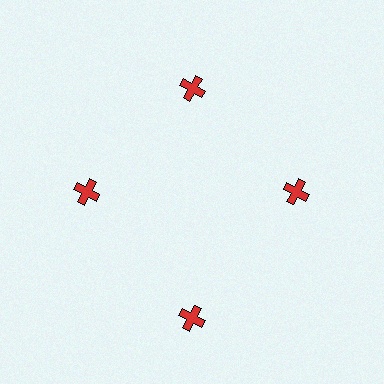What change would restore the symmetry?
The symmetry would be restored by moving it inward, back onto the ring so that all 4 crosses sit at equal angles and equal distance from the center.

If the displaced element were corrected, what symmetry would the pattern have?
It would have 4-fold rotational symmetry — the pattern would map onto itself every 90 degrees.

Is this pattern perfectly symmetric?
No. The 4 red crosses are arranged in a ring, but one element near the 6 o'clock position is pushed outward from the center, breaking the 4-fold rotational symmetry.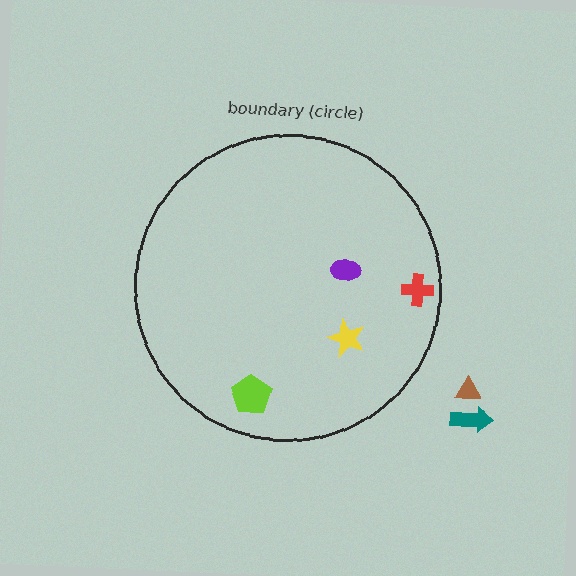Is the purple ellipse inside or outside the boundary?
Inside.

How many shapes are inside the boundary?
4 inside, 2 outside.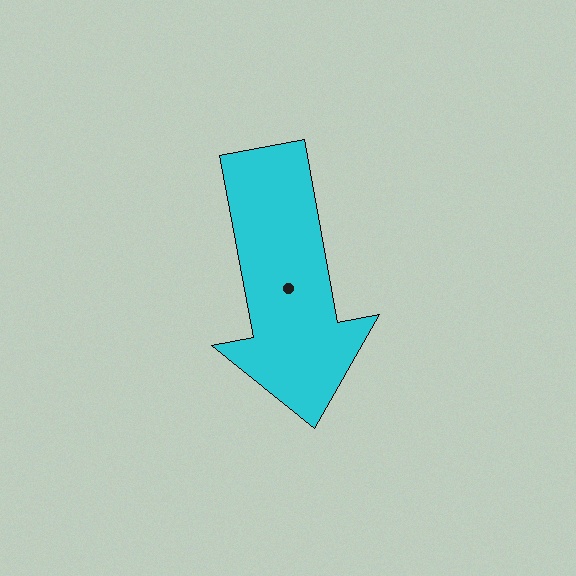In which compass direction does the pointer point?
South.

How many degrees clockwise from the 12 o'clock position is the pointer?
Approximately 169 degrees.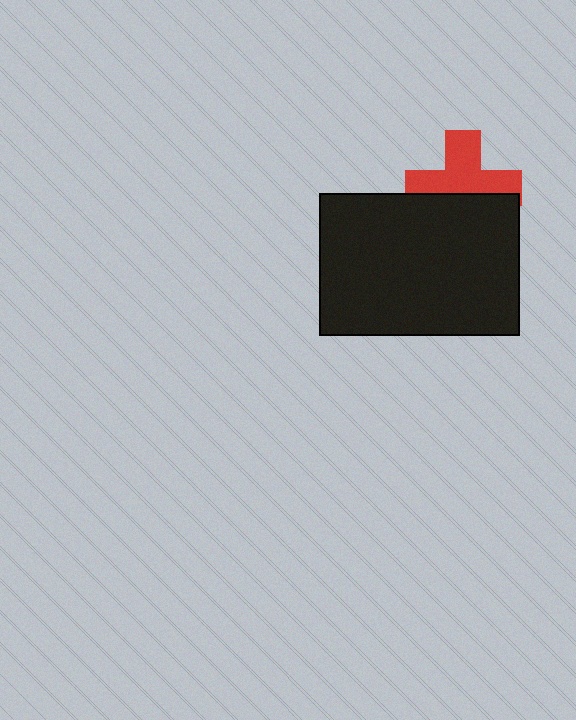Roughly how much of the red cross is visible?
About half of it is visible (roughly 60%).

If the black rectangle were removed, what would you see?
You would see the complete red cross.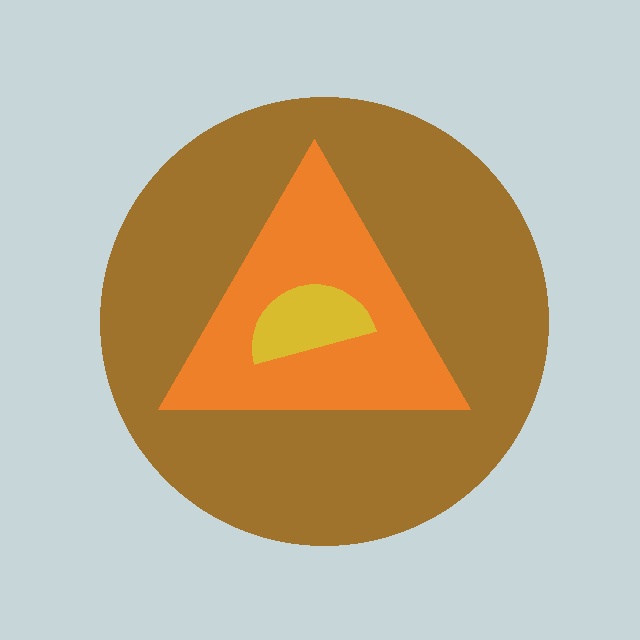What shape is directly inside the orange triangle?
The yellow semicircle.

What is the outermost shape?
The brown circle.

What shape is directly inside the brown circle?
The orange triangle.